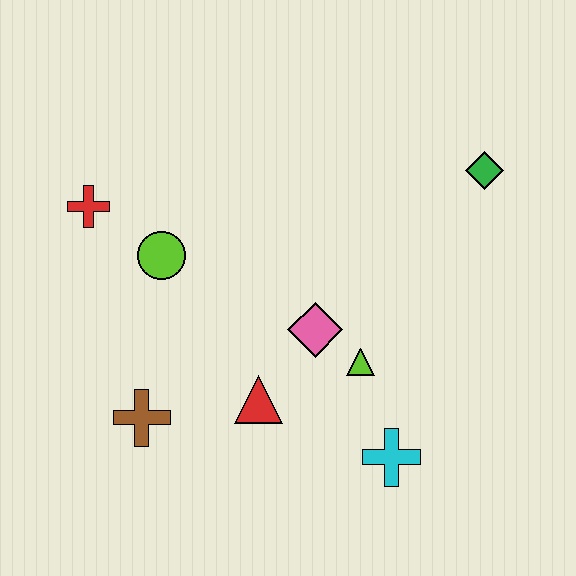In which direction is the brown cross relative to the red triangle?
The brown cross is to the left of the red triangle.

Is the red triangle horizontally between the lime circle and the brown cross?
No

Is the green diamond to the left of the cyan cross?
No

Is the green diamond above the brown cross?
Yes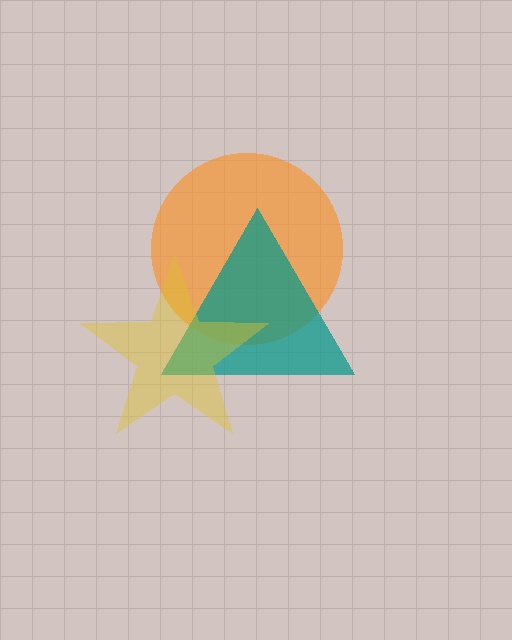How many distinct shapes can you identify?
There are 3 distinct shapes: an orange circle, a teal triangle, a yellow star.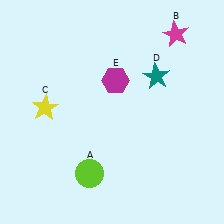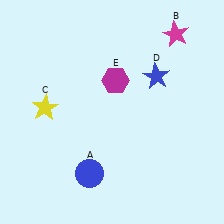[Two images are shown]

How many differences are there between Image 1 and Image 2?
There are 2 differences between the two images.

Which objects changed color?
A changed from lime to blue. D changed from teal to blue.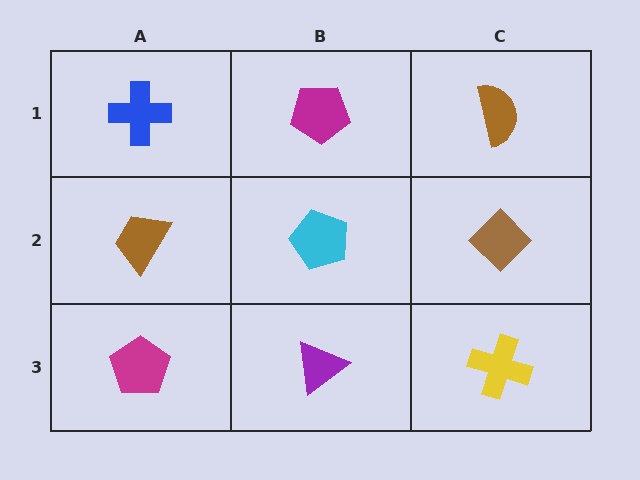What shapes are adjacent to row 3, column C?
A brown diamond (row 2, column C), a purple triangle (row 3, column B).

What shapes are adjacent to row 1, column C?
A brown diamond (row 2, column C), a magenta pentagon (row 1, column B).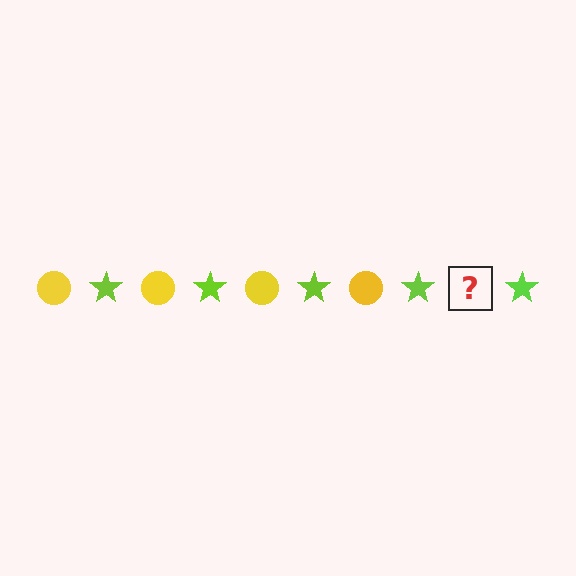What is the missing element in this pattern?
The missing element is a yellow circle.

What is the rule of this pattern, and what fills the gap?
The rule is that the pattern alternates between yellow circle and lime star. The gap should be filled with a yellow circle.